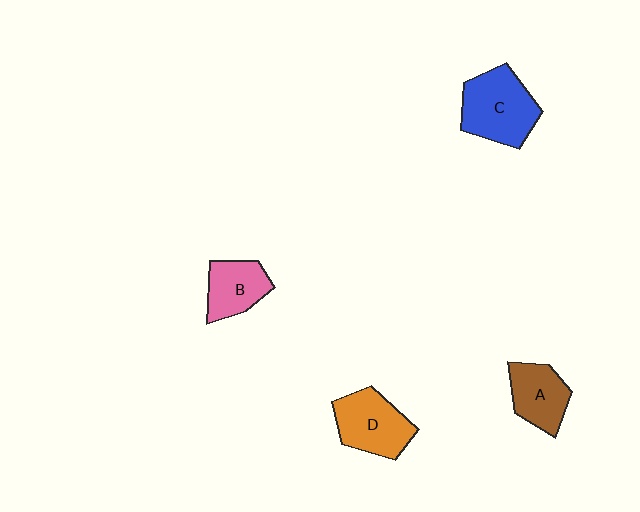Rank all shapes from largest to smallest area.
From largest to smallest: C (blue), D (orange), A (brown), B (pink).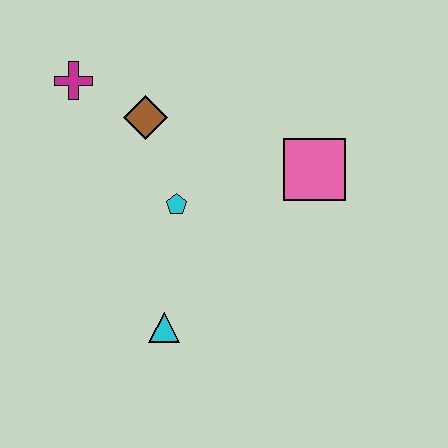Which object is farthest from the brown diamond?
The cyan triangle is farthest from the brown diamond.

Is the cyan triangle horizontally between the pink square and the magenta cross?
Yes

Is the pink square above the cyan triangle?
Yes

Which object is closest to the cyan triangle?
The cyan pentagon is closest to the cyan triangle.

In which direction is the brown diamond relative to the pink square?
The brown diamond is to the left of the pink square.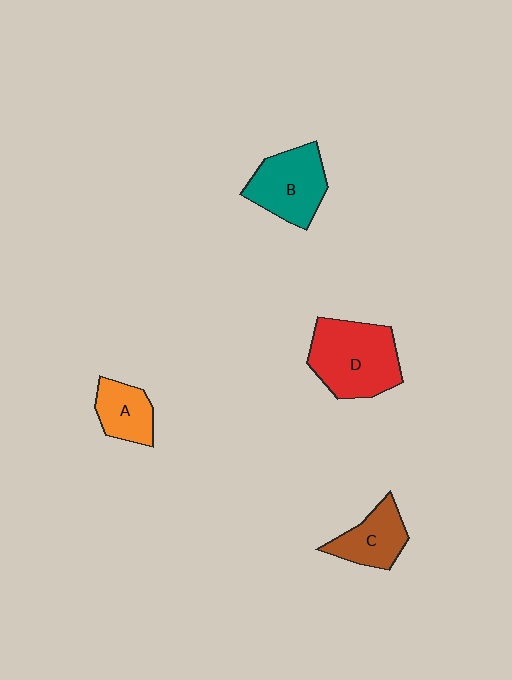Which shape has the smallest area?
Shape A (orange).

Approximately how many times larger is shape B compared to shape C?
Approximately 1.4 times.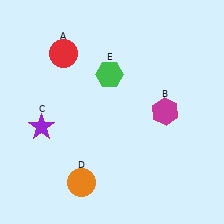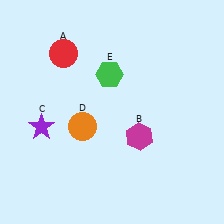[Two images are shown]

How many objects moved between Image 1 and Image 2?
2 objects moved between the two images.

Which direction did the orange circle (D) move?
The orange circle (D) moved up.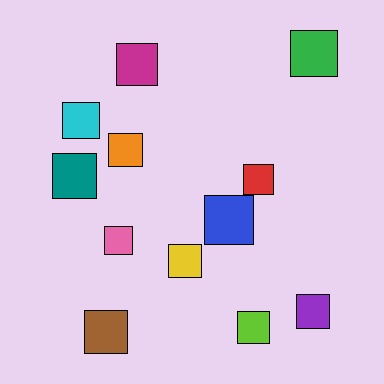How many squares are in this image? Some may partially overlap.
There are 12 squares.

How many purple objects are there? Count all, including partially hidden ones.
There is 1 purple object.